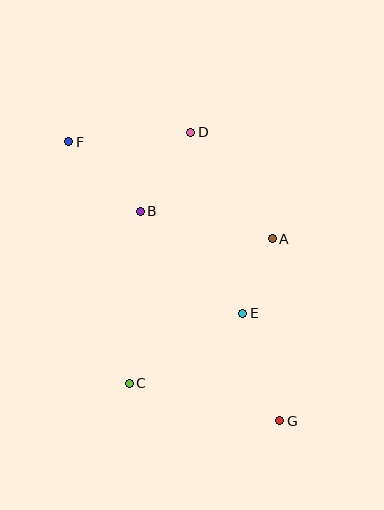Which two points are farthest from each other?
Points F and G are farthest from each other.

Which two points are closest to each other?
Points A and E are closest to each other.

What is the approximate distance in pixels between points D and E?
The distance between D and E is approximately 188 pixels.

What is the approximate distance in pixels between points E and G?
The distance between E and G is approximately 113 pixels.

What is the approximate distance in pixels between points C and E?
The distance between C and E is approximately 133 pixels.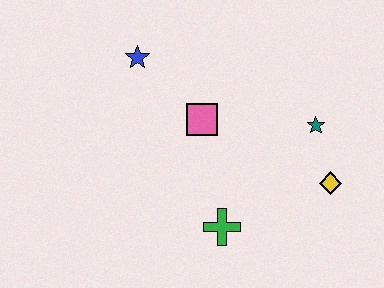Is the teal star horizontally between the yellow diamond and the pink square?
Yes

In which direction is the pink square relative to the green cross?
The pink square is above the green cross.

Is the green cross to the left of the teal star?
Yes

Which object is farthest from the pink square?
The yellow diamond is farthest from the pink square.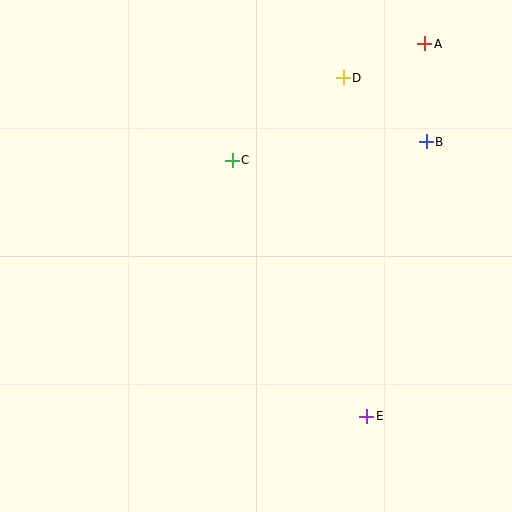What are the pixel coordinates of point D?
Point D is at (343, 78).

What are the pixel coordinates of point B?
Point B is at (426, 142).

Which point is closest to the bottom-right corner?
Point E is closest to the bottom-right corner.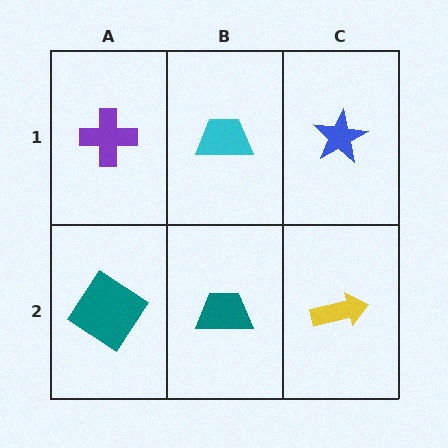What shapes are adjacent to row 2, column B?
A cyan trapezoid (row 1, column B), a teal diamond (row 2, column A), a yellow arrow (row 2, column C).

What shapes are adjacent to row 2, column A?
A purple cross (row 1, column A), a teal trapezoid (row 2, column B).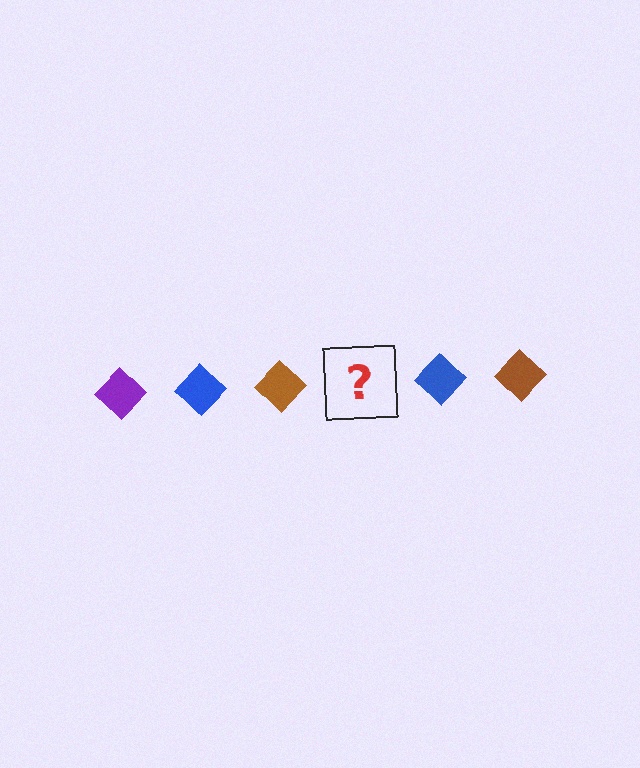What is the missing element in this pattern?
The missing element is a purple diamond.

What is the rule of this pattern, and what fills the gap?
The rule is that the pattern cycles through purple, blue, brown diamonds. The gap should be filled with a purple diamond.